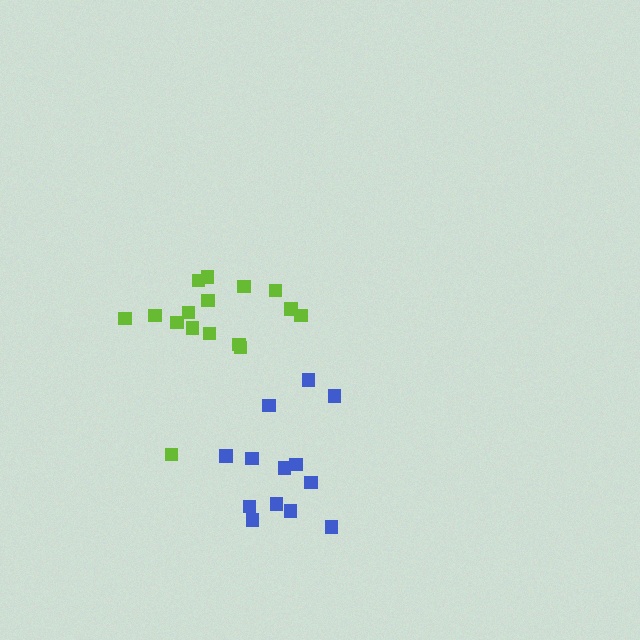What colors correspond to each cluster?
The clusters are colored: lime, blue.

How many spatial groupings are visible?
There are 2 spatial groupings.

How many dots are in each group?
Group 1: 16 dots, Group 2: 13 dots (29 total).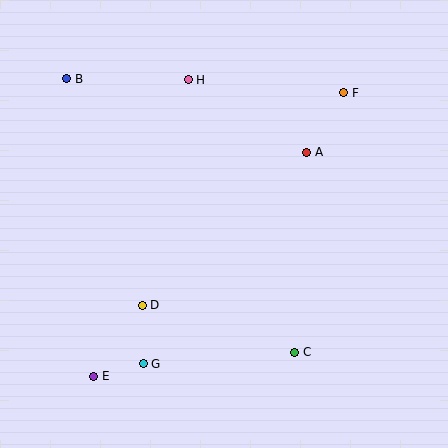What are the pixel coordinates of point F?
Point F is at (344, 93).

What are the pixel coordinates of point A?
Point A is at (307, 152).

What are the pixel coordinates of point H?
Point H is at (188, 80).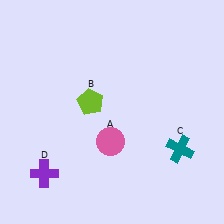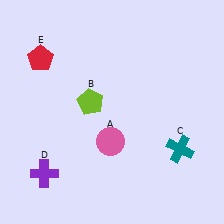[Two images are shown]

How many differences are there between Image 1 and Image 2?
There is 1 difference between the two images.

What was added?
A red pentagon (E) was added in Image 2.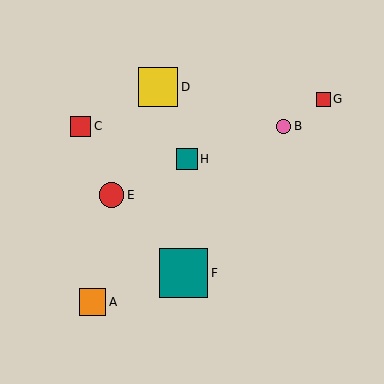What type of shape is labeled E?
Shape E is a red circle.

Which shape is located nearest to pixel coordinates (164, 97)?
The yellow square (labeled D) at (158, 87) is nearest to that location.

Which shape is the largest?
The teal square (labeled F) is the largest.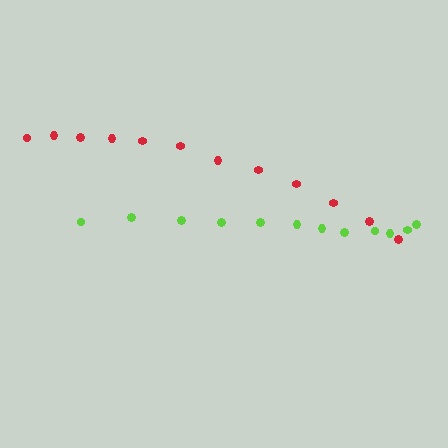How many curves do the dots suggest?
There are 2 distinct paths.